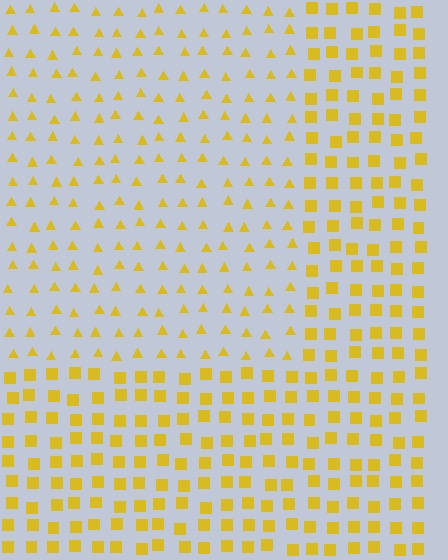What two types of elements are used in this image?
The image uses triangles inside the rectangle region and squares outside it.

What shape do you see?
I see a rectangle.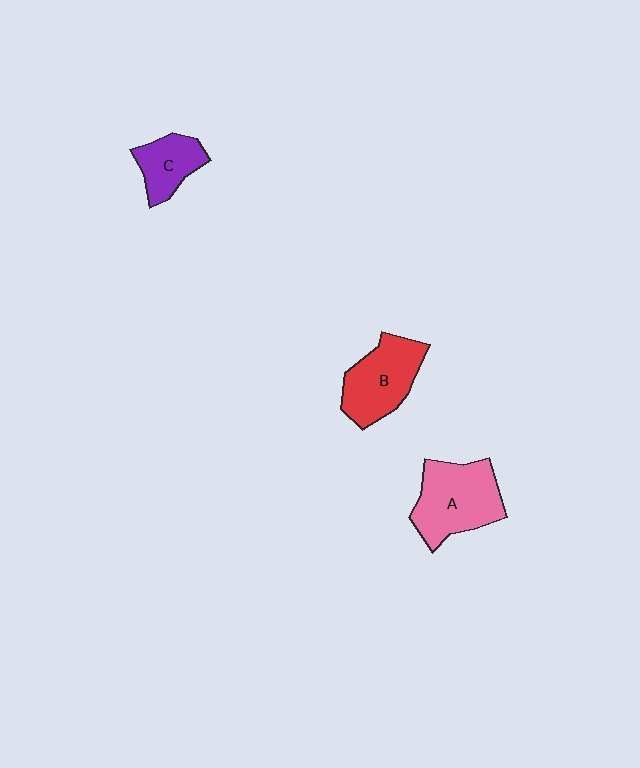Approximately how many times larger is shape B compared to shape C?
Approximately 1.5 times.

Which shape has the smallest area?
Shape C (purple).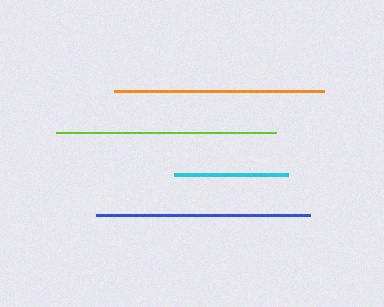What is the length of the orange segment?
The orange segment is approximately 211 pixels long.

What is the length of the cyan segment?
The cyan segment is approximately 114 pixels long.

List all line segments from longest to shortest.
From longest to shortest: lime, blue, orange, cyan.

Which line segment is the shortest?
The cyan line is the shortest at approximately 114 pixels.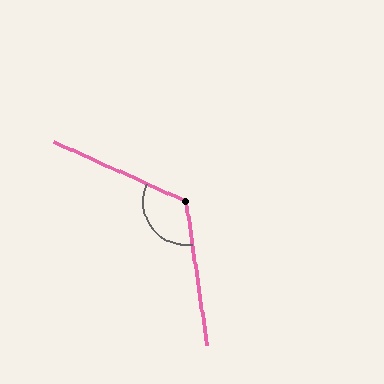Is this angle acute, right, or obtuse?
It is obtuse.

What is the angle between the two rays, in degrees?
Approximately 122 degrees.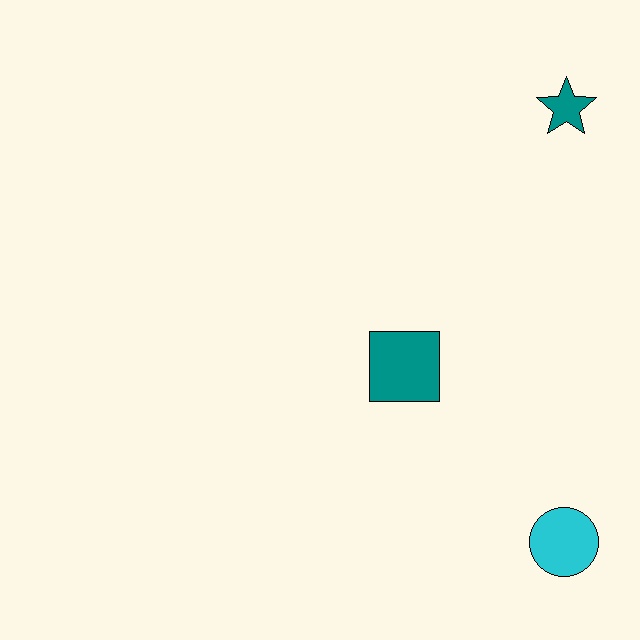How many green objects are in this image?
There are no green objects.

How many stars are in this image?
There is 1 star.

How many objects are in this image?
There are 3 objects.